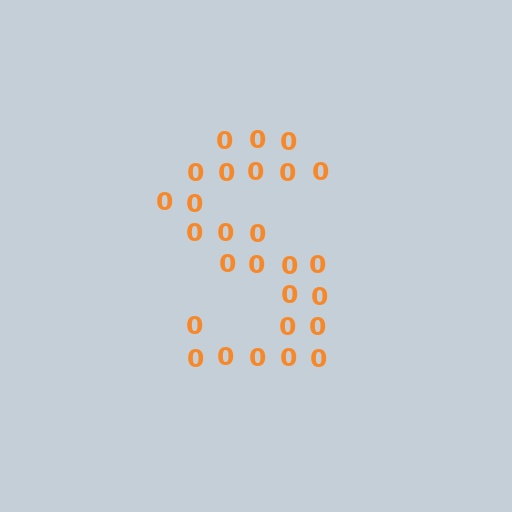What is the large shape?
The large shape is the letter S.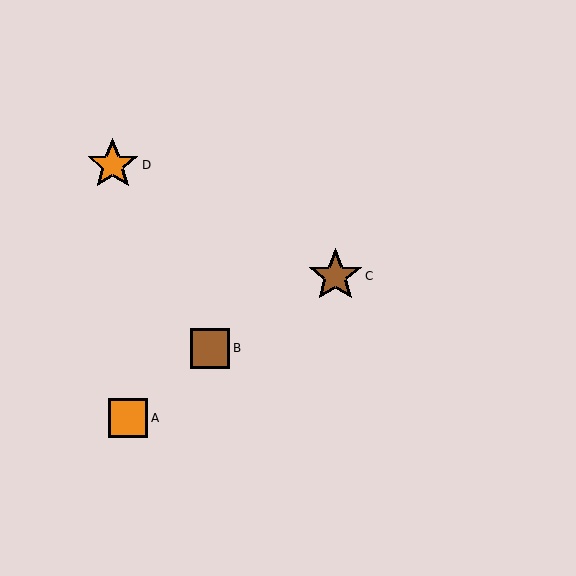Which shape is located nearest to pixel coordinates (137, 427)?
The orange square (labeled A) at (128, 418) is nearest to that location.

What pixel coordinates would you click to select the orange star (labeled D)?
Click at (113, 165) to select the orange star D.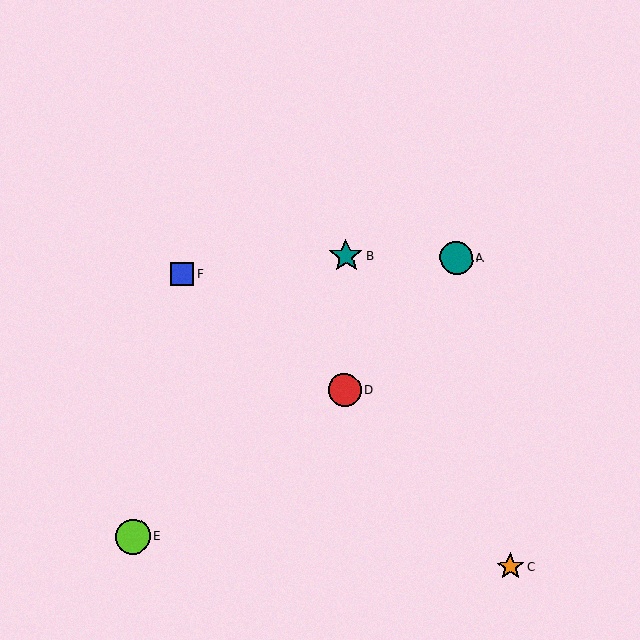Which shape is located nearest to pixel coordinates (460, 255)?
The teal circle (labeled A) at (456, 257) is nearest to that location.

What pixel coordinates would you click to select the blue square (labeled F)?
Click at (182, 274) to select the blue square F.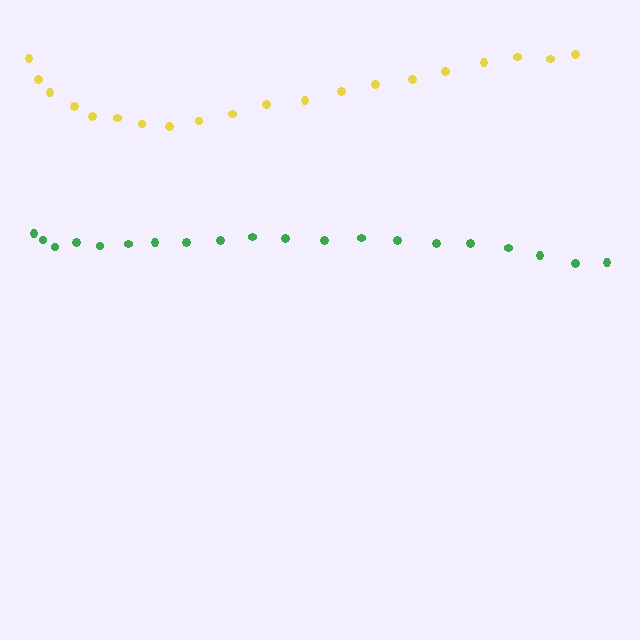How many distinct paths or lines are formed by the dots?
There are 2 distinct paths.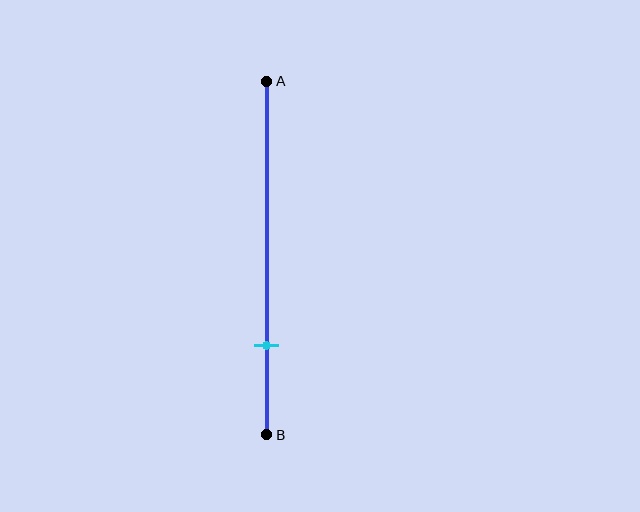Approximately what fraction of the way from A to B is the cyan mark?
The cyan mark is approximately 75% of the way from A to B.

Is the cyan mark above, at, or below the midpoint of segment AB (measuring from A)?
The cyan mark is below the midpoint of segment AB.